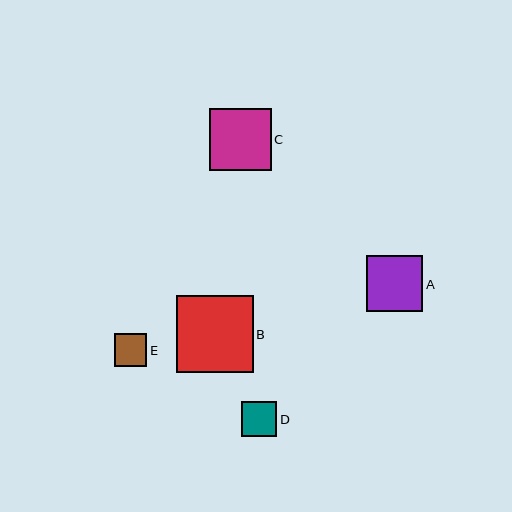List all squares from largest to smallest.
From largest to smallest: B, C, A, D, E.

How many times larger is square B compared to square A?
Square B is approximately 1.4 times the size of square A.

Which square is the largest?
Square B is the largest with a size of approximately 76 pixels.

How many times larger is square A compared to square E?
Square A is approximately 1.7 times the size of square E.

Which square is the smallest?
Square E is the smallest with a size of approximately 33 pixels.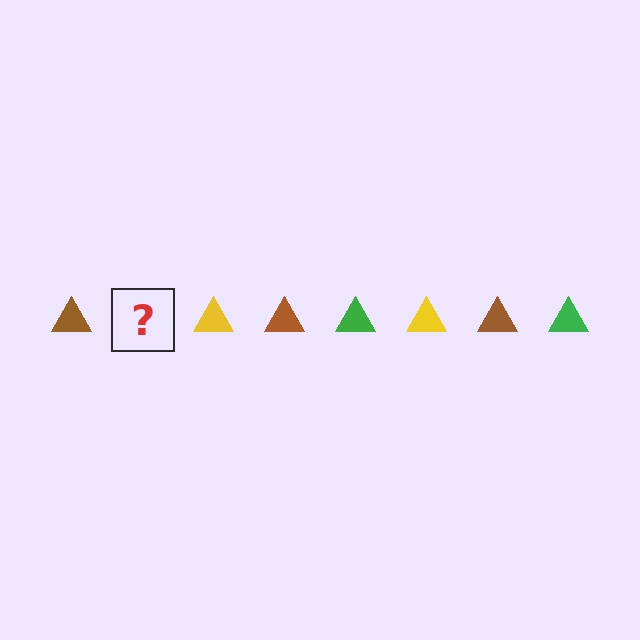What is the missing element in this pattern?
The missing element is a green triangle.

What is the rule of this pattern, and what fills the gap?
The rule is that the pattern cycles through brown, green, yellow triangles. The gap should be filled with a green triangle.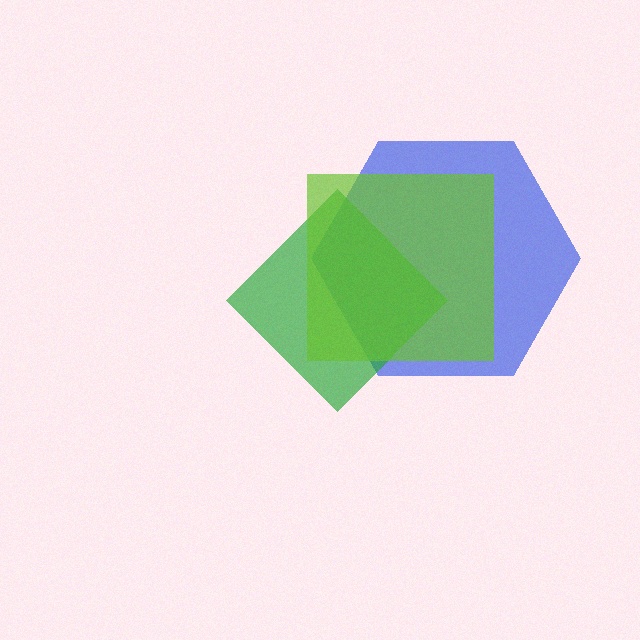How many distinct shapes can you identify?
There are 3 distinct shapes: a blue hexagon, a green diamond, a lime square.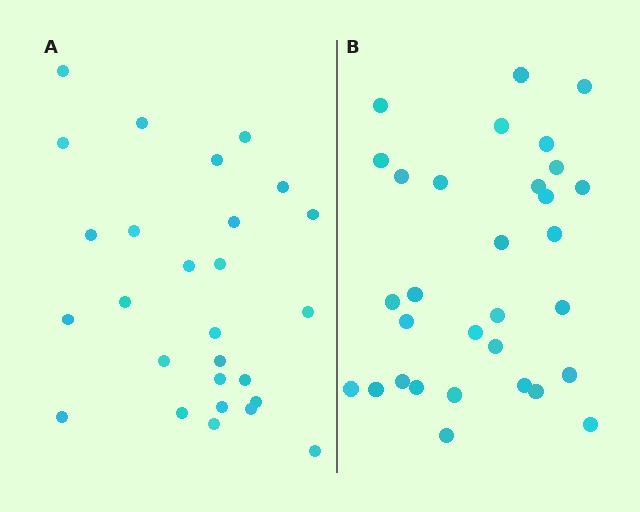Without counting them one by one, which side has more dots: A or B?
Region B (the right region) has more dots.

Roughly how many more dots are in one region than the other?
Region B has about 4 more dots than region A.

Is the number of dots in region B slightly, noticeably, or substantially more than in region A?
Region B has only slightly more — the two regions are fairly close. The ratio is roughly 1.1 to 1.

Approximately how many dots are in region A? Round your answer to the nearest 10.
About 30 dots. (The exact count is 27, which rounds to 30.)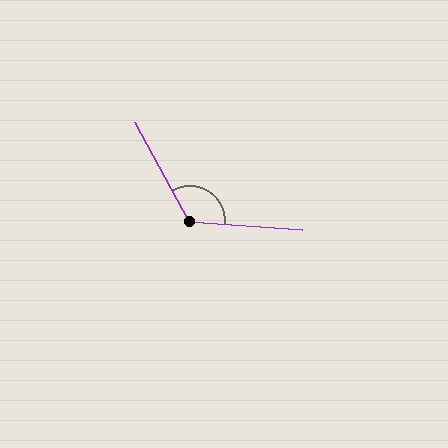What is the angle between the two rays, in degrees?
Approximately 123 degrees.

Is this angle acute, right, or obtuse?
It is obtuse.